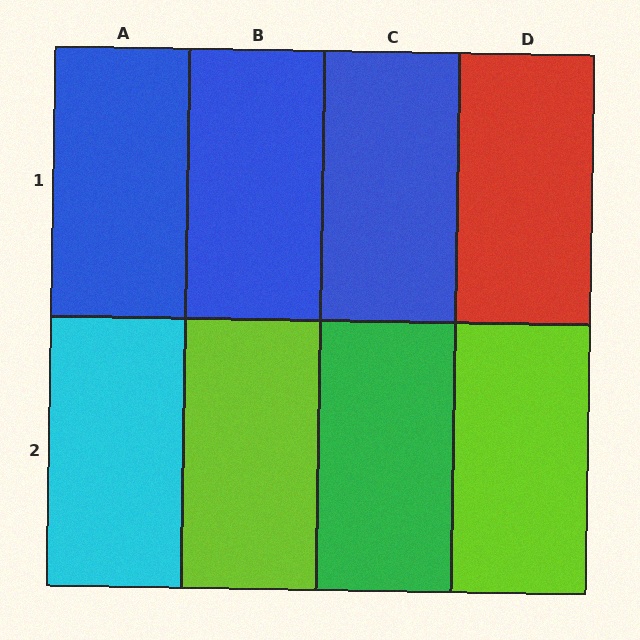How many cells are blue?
3 cells are blue.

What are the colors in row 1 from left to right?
Blue, blue, blue, red.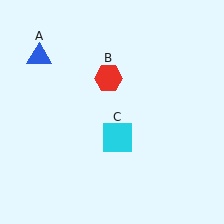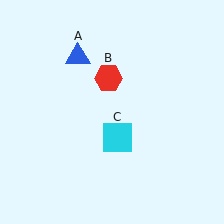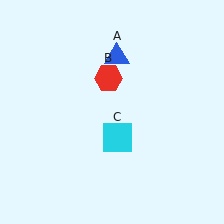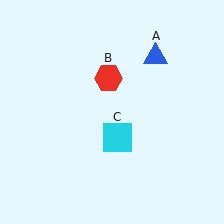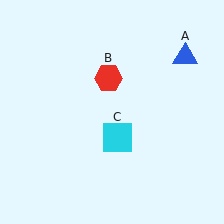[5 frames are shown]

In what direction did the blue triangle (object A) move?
The blue triangle (object A) moved right.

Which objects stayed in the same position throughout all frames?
Red hexagon (object B) and cyan square (object C) remained stationary.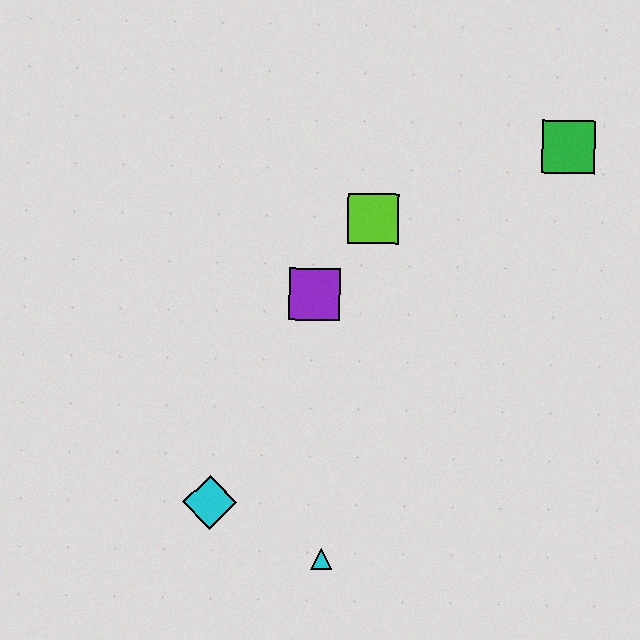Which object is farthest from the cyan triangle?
The green square is farthest from the cyan triangle.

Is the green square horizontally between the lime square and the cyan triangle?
No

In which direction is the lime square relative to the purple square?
The lime square is above the purple square.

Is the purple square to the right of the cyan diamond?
Yes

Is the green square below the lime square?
No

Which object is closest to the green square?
The lime square is closest to the green square.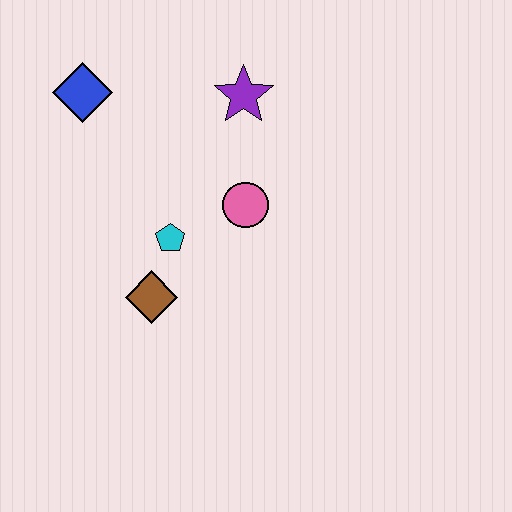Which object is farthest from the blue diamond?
The brown diamond is farthest from the blue diamond.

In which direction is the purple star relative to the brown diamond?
The purple star is above the brown diamond.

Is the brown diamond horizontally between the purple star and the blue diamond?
Yes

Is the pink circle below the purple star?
Yes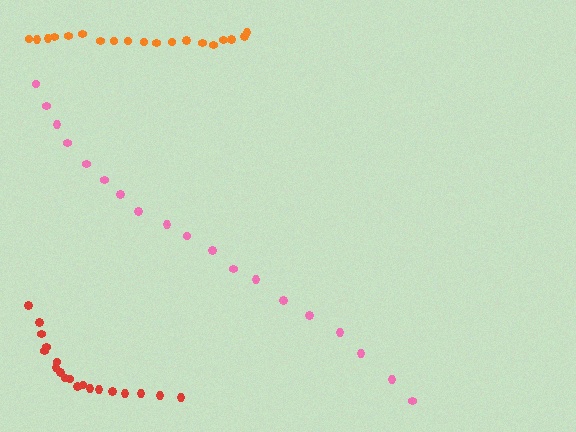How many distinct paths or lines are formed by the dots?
There are 3 distinct paths.